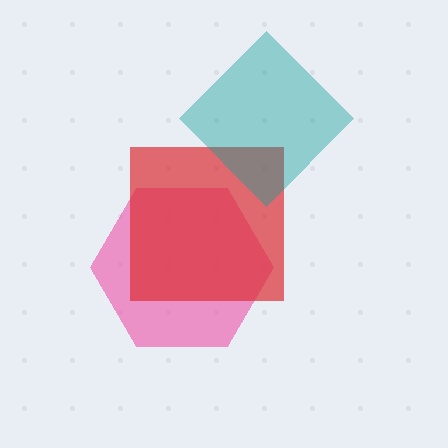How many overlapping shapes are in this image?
There are 3 overlapping shapes in the image.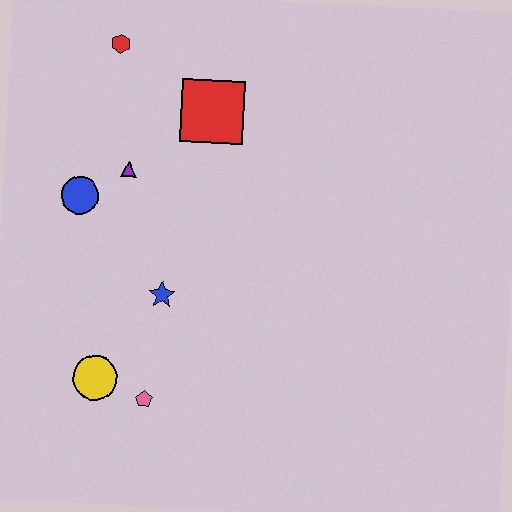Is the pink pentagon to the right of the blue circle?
Yes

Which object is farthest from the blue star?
The red hexagon is farthest from the blue star.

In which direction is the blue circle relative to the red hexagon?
The blue circle is below the red hexagon.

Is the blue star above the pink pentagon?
Yes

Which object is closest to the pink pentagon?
The yellow circle is closest to the pink pentagon.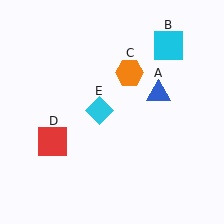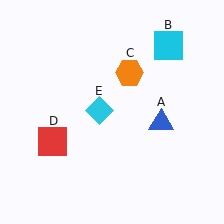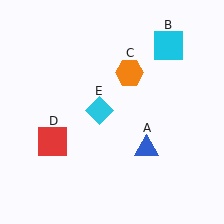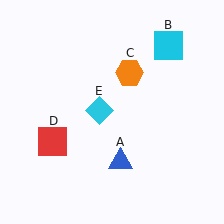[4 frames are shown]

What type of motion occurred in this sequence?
The blue triangle (object A) rotated clockwise around the center of the scene.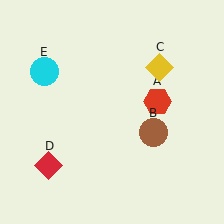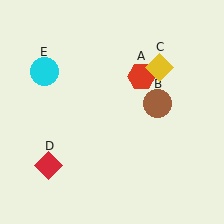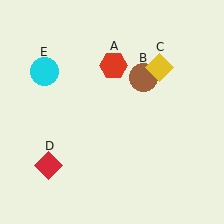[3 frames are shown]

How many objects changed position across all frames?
2 objects changed position: red hexagon (object A), brown circle (object B).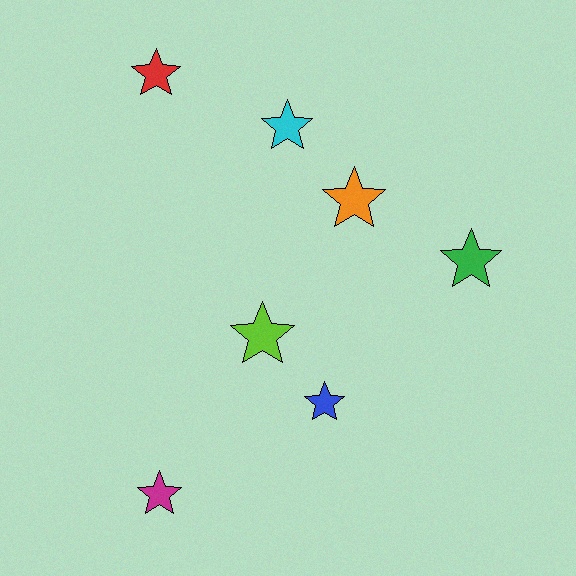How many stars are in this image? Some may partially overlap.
There are 7 stars.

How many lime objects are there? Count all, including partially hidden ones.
There is 1 lime object.